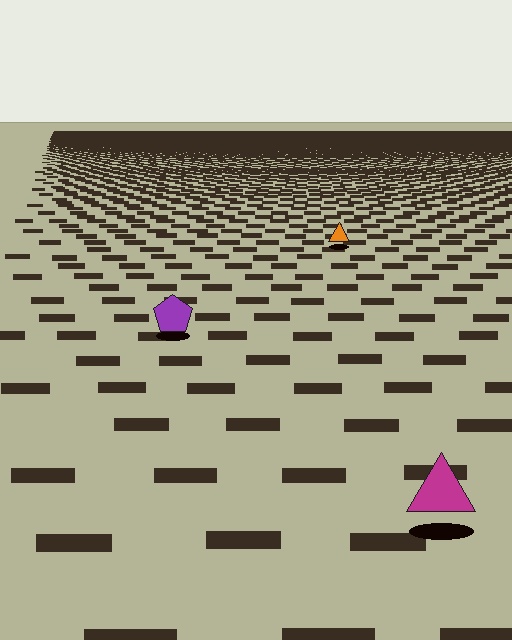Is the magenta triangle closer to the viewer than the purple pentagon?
Yes. The magenta triangle is closer — you can tell from the texture gradient: the ground texture is coarser near it.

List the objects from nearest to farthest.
From nearest to farthest: the magenta triangle, the purple pentagon, the orange triangle.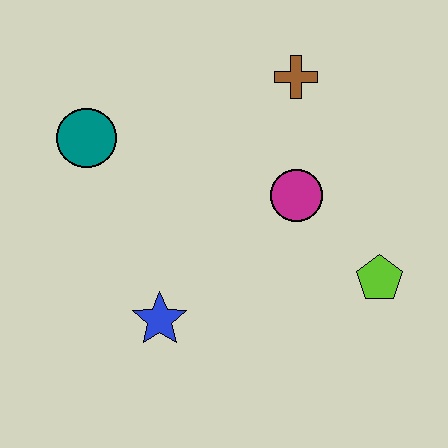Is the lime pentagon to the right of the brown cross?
Yes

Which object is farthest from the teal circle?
The lime pentagon is farthest from the teal circle.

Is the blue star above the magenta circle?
No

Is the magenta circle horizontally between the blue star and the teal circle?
No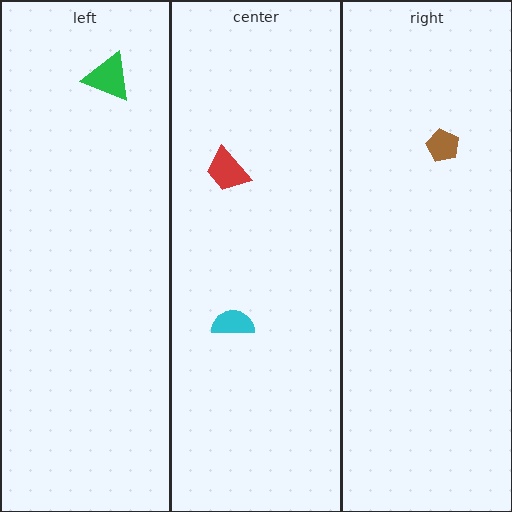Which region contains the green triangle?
The left region.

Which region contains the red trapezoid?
The center region.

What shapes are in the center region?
The red trapezoid, the cyan semicircle.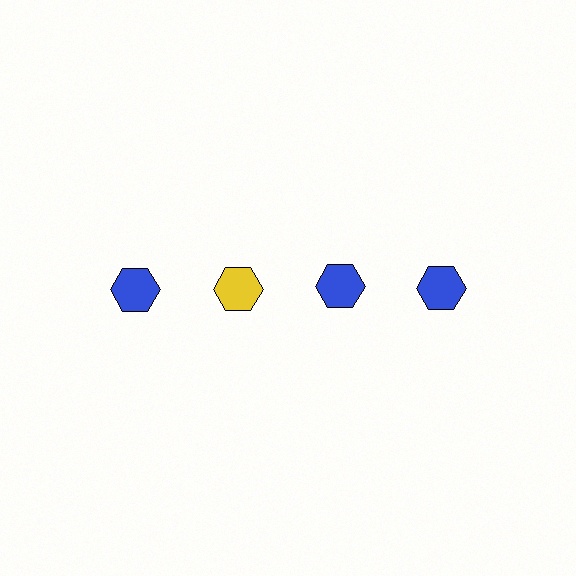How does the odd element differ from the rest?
It has a different color: yellow instead of blue.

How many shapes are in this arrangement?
There are 4 shapes arranged in a grid pattern.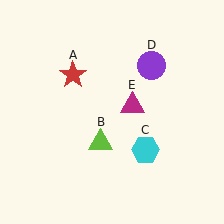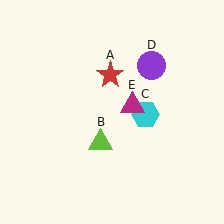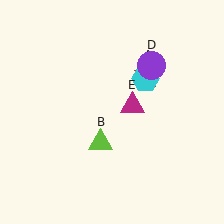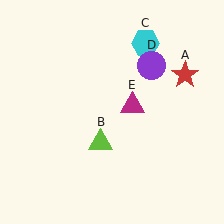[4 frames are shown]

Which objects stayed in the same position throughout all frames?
Lime triangle (object B) and purple circle (object D) and magenta triangle (object E) remained stationary.